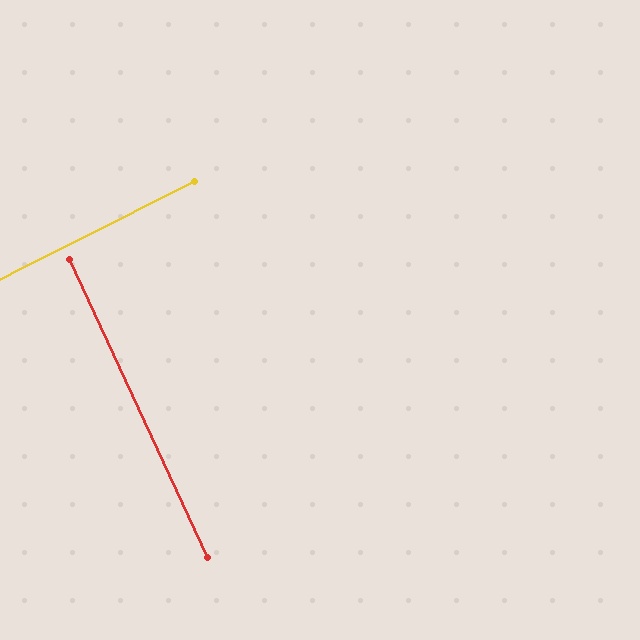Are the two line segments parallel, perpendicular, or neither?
Perpendicular — they meet at approximately 88°.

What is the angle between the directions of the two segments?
Approximately 88 degrees.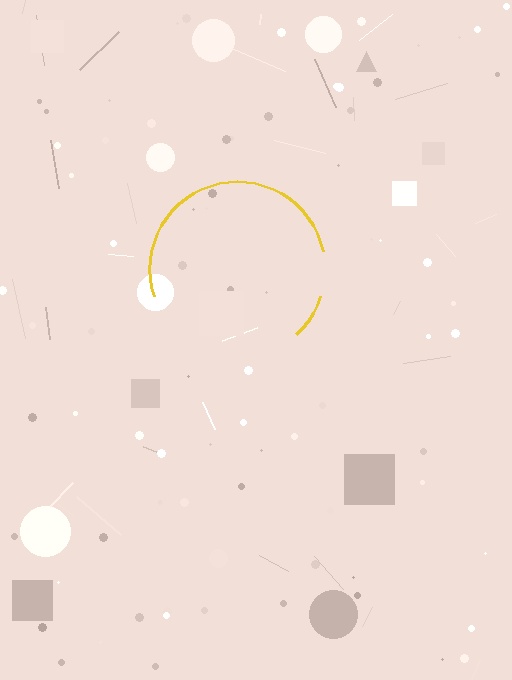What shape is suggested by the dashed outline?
The dashed outline suggests a circle.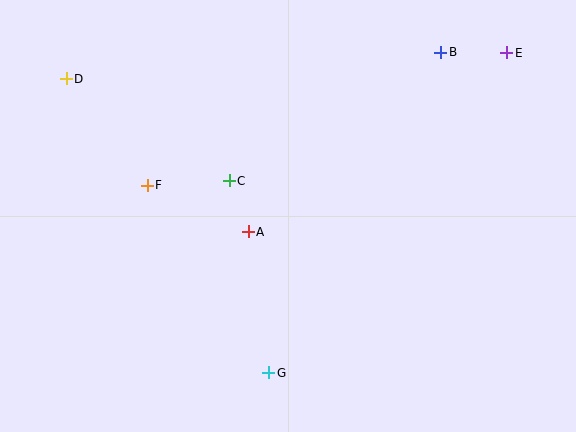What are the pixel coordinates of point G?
Point G is at (269, 373).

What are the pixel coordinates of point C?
Point C is at (229, 181).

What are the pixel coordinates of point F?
Point F is at (147, 185).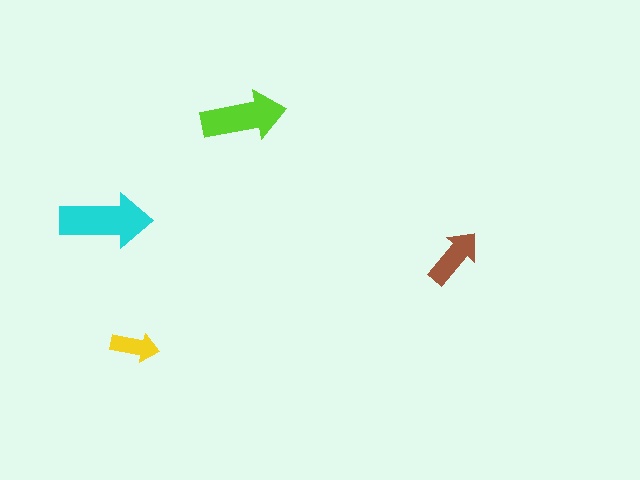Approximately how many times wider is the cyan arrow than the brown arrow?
About 1.5 times wider.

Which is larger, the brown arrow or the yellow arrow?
The brown one.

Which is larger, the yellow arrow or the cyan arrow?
The cyan one.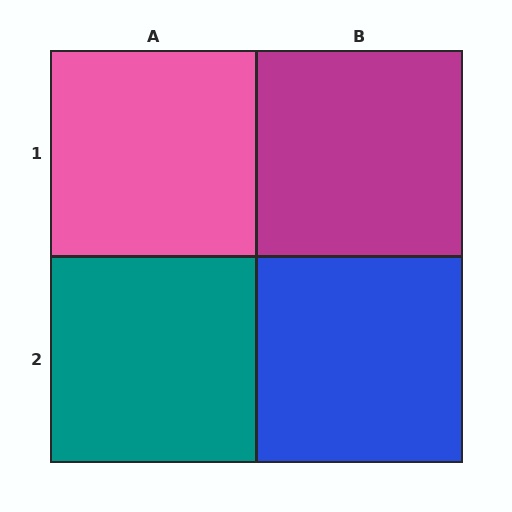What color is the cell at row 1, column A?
Pink.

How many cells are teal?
1 cell is teal.